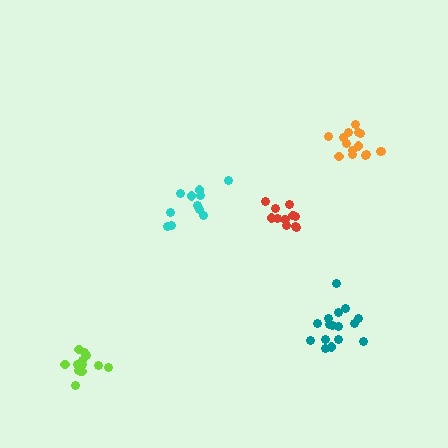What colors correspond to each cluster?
The clusters are colored: cyan, lime, teal, orange, red.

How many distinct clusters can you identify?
There are 5 distinct clusters.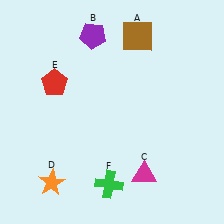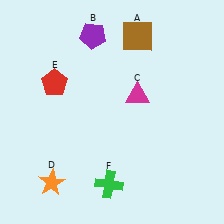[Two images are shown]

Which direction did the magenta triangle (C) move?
The magenta triangle (C) moved up.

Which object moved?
The magenta triangle (C) moved up.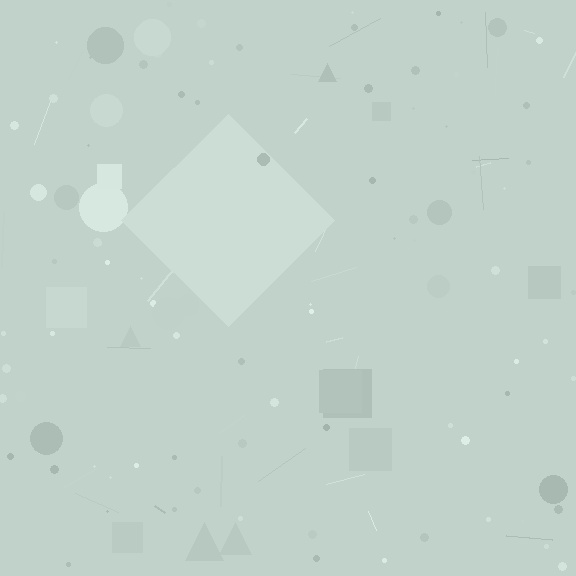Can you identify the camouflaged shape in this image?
The camouflaged shape is a diamond.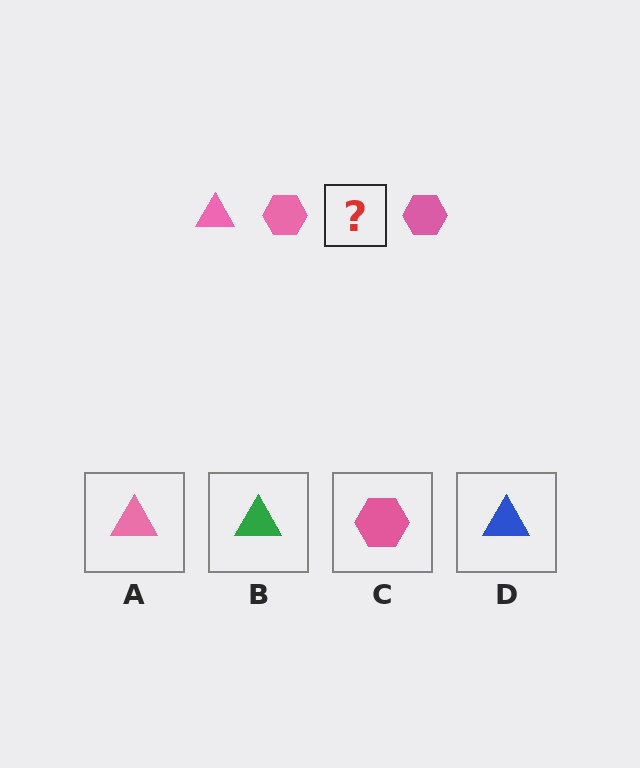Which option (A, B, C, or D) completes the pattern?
A.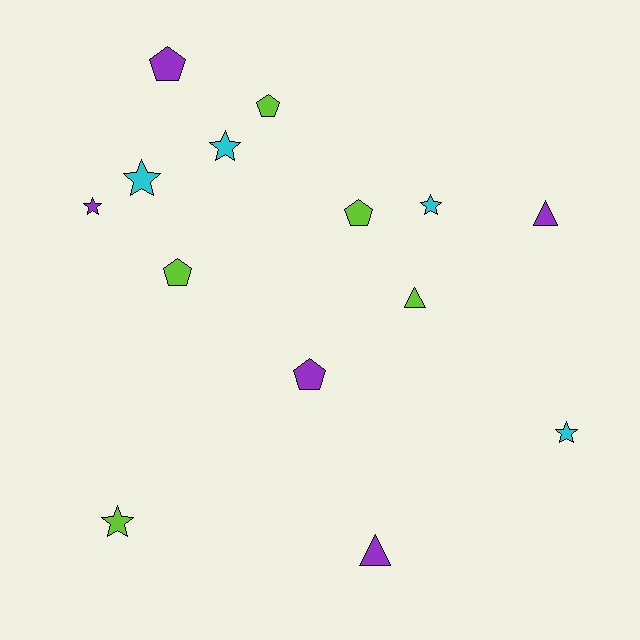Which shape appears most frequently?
Star, with 6 objects.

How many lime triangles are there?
There is 1 lime triangle.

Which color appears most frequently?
Lime, with 5 objects.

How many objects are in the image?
There are 14 objects.